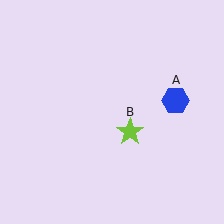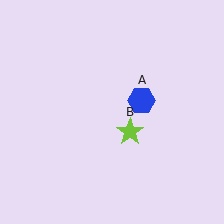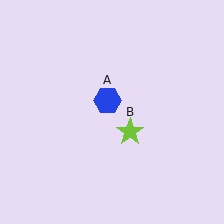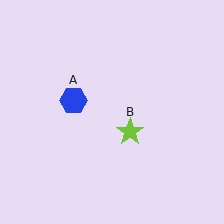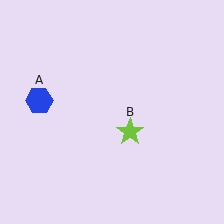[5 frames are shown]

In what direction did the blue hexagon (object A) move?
The blue hexagon (object A) moved left.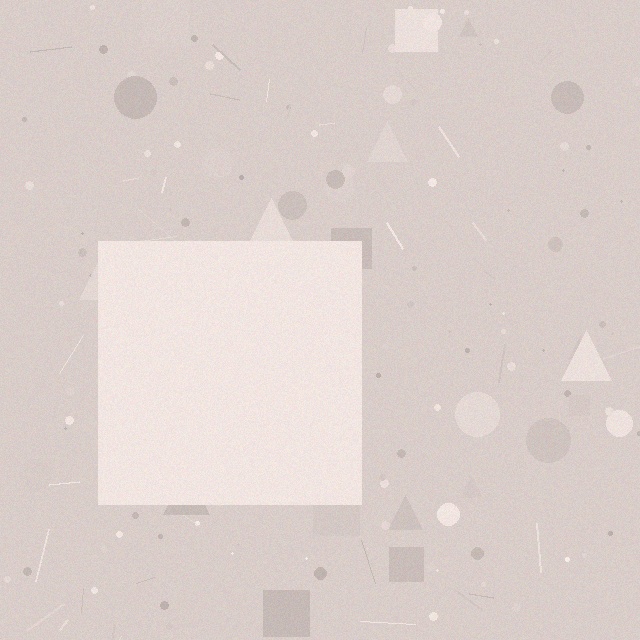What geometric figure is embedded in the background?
A square is embedded in the background.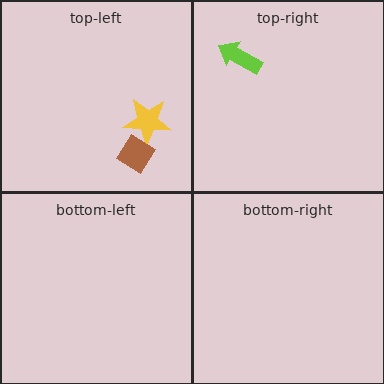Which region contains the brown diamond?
The top-left region.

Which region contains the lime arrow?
The top-right region.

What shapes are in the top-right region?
The lime arrow.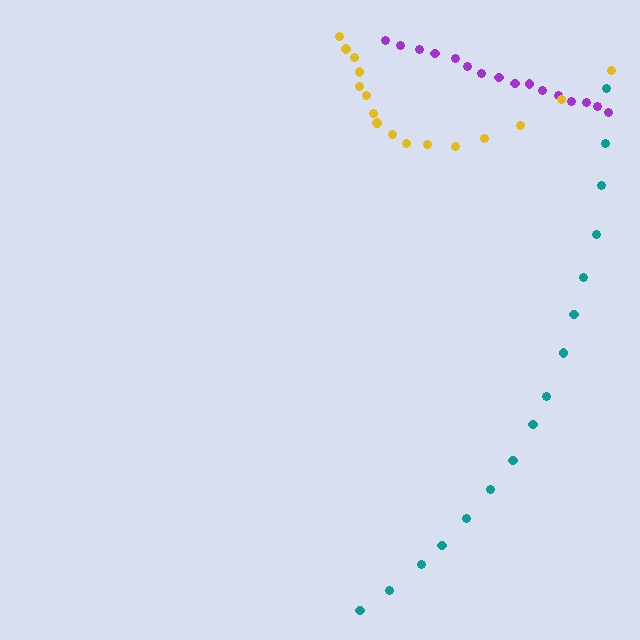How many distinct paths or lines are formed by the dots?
There are 3 distinct paths.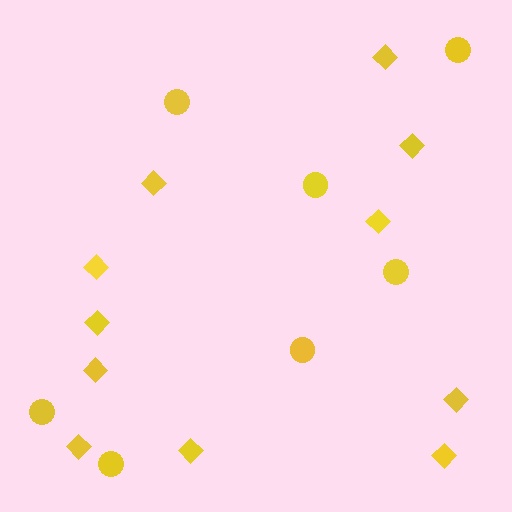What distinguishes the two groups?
There are 2 groups: one group of diamonds (11) and one group of circles (7).